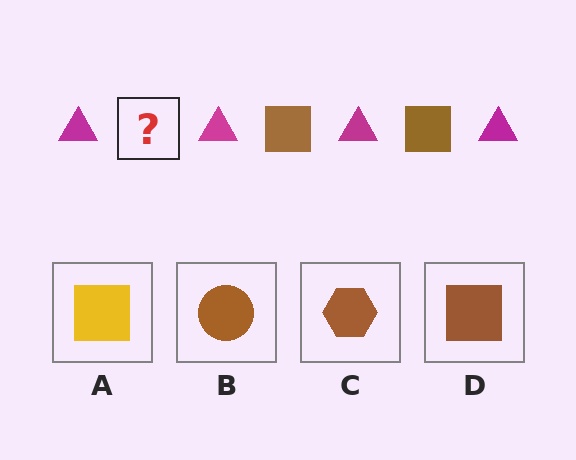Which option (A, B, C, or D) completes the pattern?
D.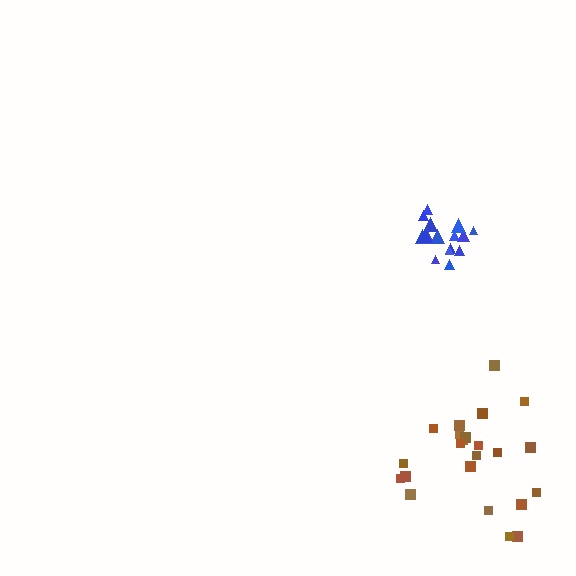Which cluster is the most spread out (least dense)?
Brown.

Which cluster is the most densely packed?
Blue.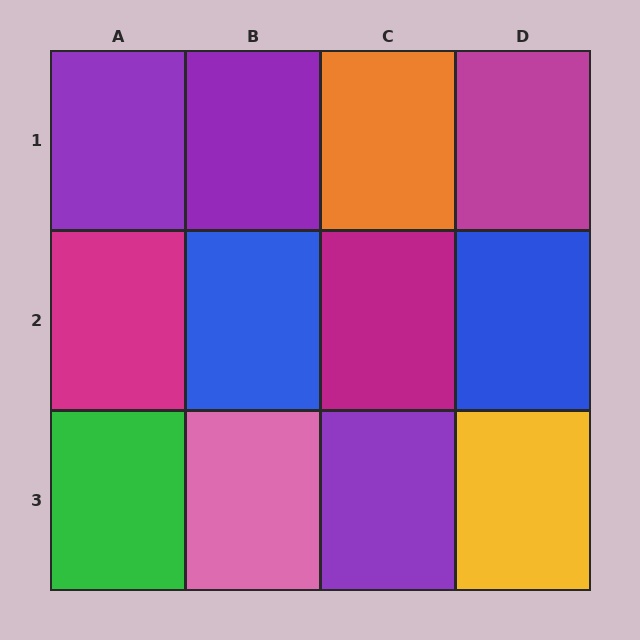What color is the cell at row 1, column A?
Purple.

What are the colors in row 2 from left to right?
Magenta, blue, magenta, blue.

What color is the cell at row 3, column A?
Green.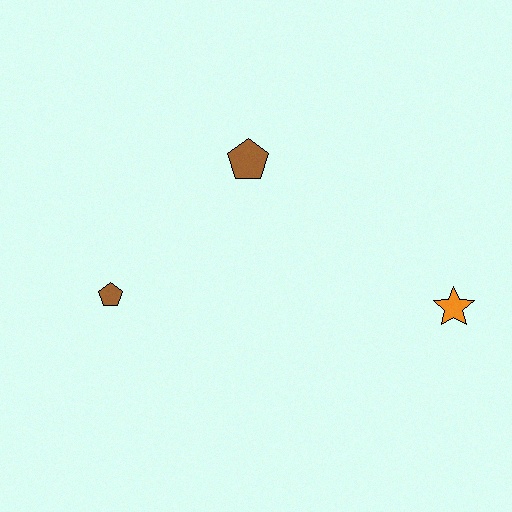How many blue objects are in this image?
There are no blue objects.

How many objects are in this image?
There are 3 objects.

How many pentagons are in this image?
There are 2 pentagons.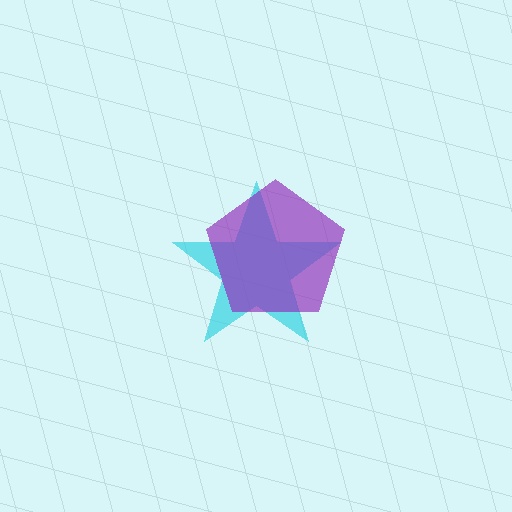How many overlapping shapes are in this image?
There are 2 overlapping shapes in the image.